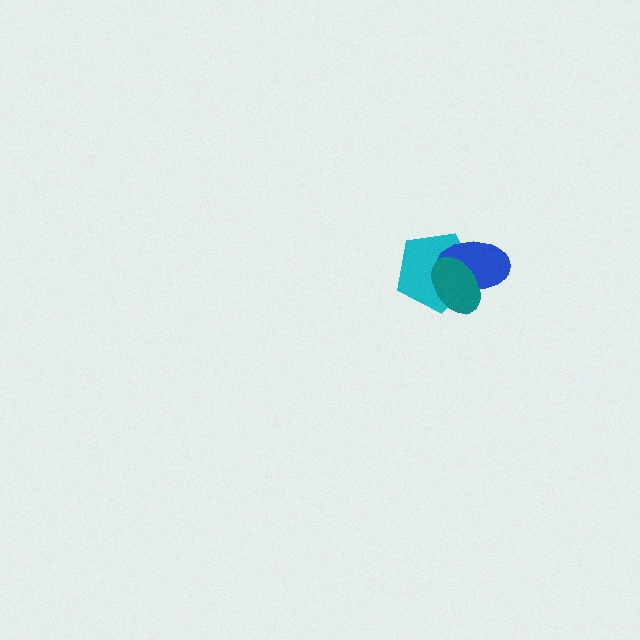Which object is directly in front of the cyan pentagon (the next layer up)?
The blue ellipse is directly in front of the cyan pentagon.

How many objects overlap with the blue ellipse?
2 objects overlap with the blue ellipse.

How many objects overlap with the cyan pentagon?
2 objects overlap with the cyan pentagon.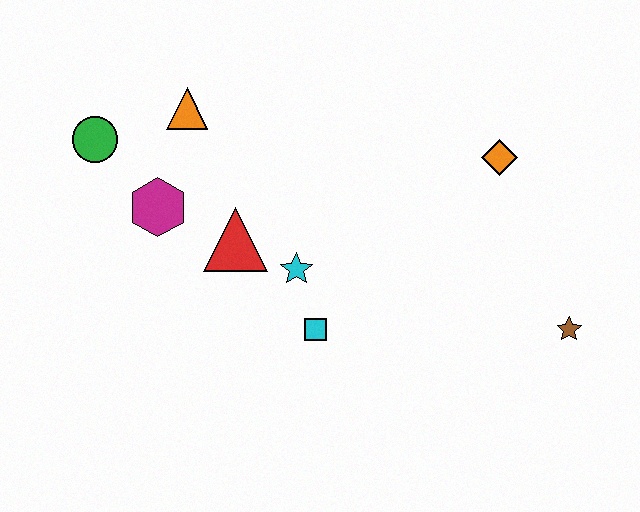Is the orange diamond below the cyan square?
No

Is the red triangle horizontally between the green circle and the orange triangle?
No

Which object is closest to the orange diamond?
The brown star is closest to the orange diamond.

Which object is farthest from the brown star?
The green circle is farthest from the brown star.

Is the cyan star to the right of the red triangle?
Yes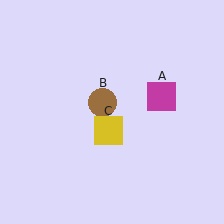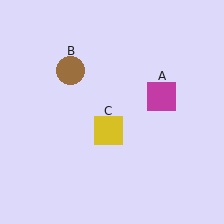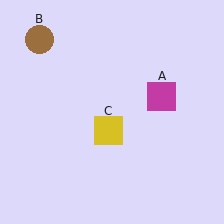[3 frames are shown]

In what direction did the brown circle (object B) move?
The brown circle (object B) moved up and to the left.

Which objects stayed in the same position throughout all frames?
Magenta square (object A) and yellow square (object C) remained stationary.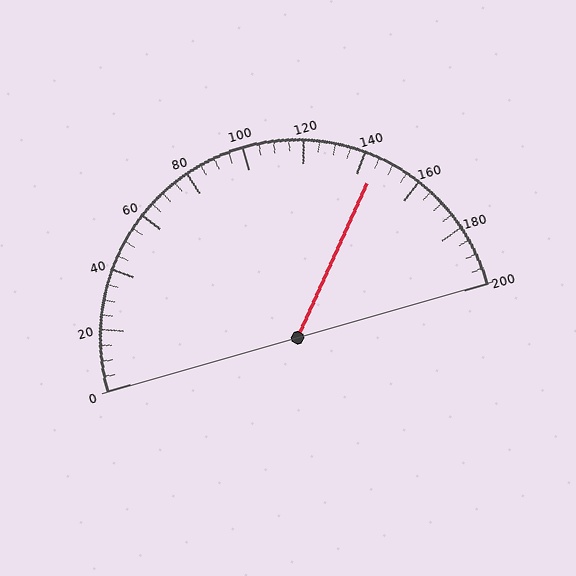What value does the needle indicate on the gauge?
The needle indicates approximately 145.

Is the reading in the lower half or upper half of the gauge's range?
The reading is in the upper half of the range (0 to 200).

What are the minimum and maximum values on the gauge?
The gauge ranges from 0 to 200.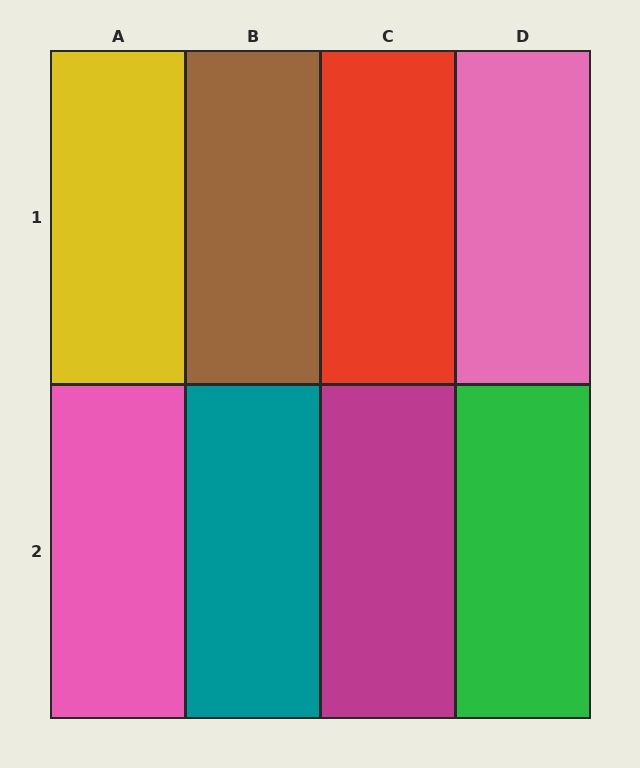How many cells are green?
1 cell is green.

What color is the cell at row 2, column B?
Teal.